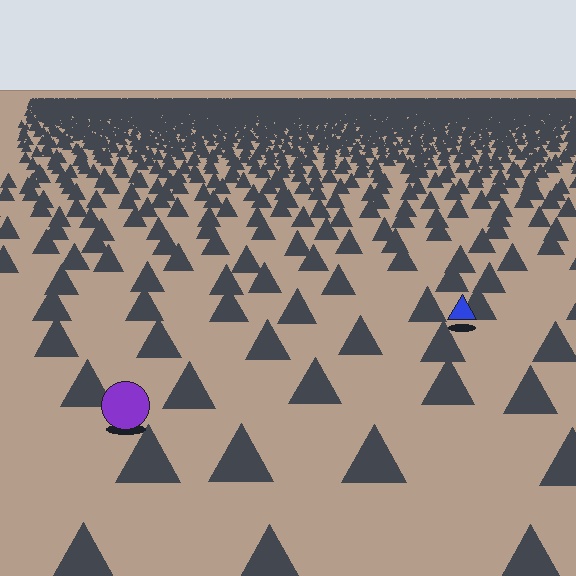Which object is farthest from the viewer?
The blue triangle is farthest from the viewer. It appears smaller and the ground texture around it is denser.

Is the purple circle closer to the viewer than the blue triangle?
Yes. The purple circle is closer — you can tell from the texture gradient: the ground texture is coarser near it.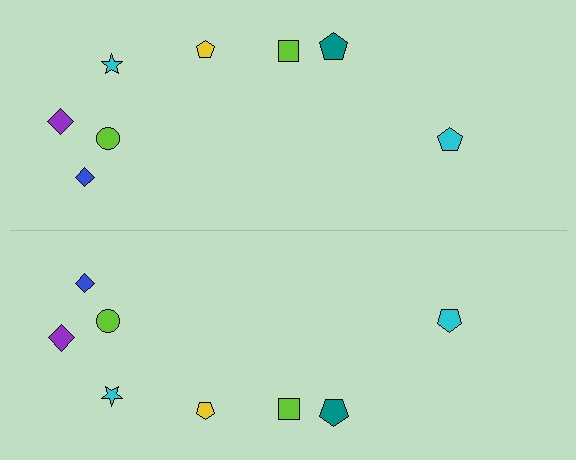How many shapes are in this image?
There are 16 shapes in this image.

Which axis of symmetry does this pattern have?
The pattern has a horizontal axis of symmetry running through the center of the image.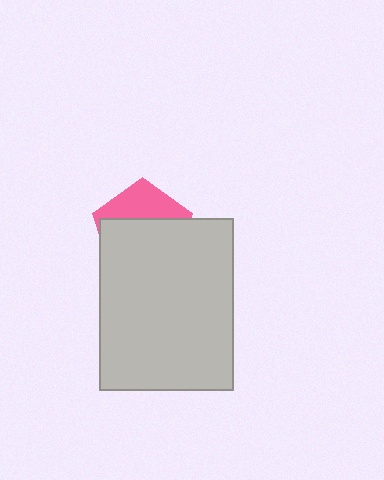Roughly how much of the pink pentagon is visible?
A small part of it is visible (roughly 34%).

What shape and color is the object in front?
The object in front is a light gray rectangle.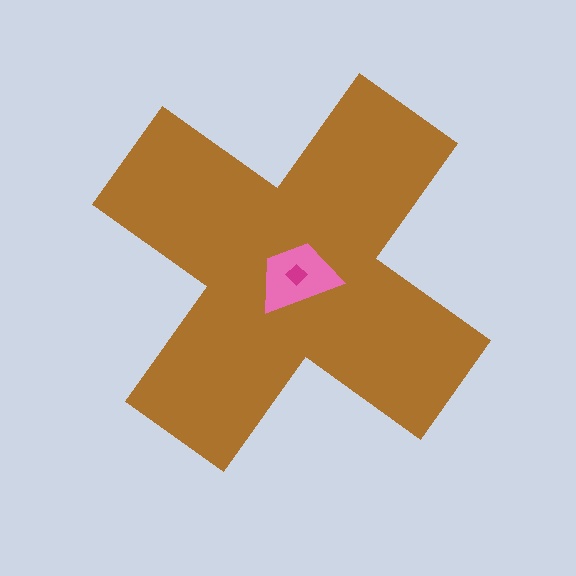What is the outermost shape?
The brown cross.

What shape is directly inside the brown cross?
The pink trapezoid.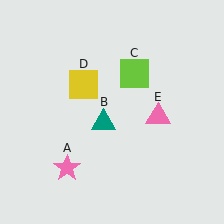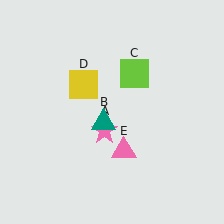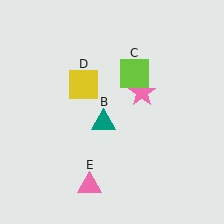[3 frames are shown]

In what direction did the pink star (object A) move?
The pink star (object A) moved up and to the right.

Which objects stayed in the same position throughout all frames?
Teal triangle (object B) and lime square (object C) and yellow square (object D) remained stationary.